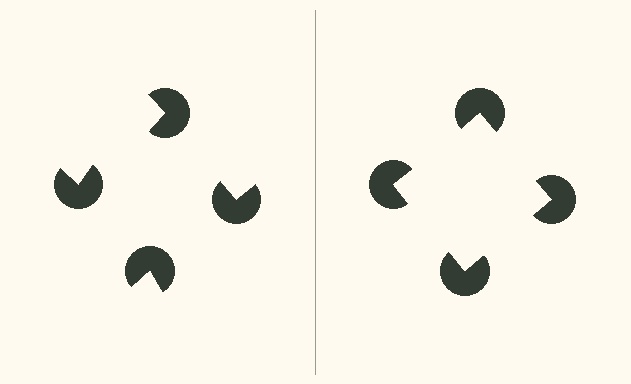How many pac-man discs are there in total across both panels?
8 — 4 on each side.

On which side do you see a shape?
An illusory square appears on the right side. On the left side the wedge cuts are rotated, so no coherent shape forms.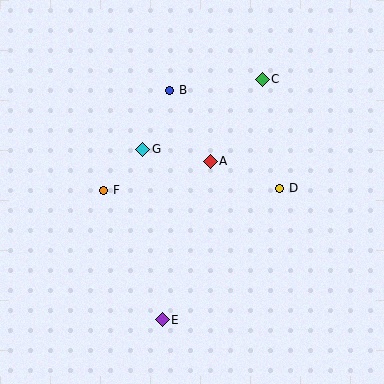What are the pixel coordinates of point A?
Point A is at (210, 161).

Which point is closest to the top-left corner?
Point B is closest to the top-left corner.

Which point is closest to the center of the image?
Point A at (210, 161) is closest to the center.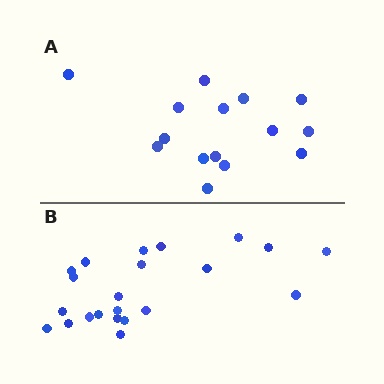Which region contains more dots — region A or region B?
Region B (the bottom region) has more dots.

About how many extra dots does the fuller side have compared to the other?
Region B has roughly 8 or so more dots than region A.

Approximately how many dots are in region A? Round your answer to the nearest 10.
About 20 dots. (The exact count is 15, which rounds to 20.)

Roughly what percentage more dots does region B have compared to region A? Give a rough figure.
About 45% more.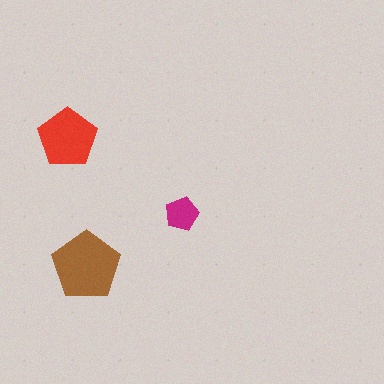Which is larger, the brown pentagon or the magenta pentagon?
The brown one.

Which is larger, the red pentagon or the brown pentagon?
The brown one.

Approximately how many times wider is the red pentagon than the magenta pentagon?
About 1.5 times wider.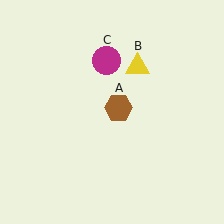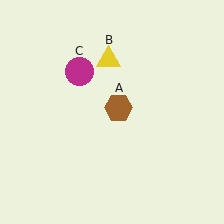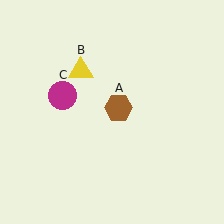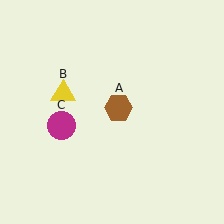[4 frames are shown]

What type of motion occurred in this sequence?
The yellow triangle (object B), magenta circle (object C) rotated counterclockwise around the center of the scene.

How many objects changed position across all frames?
2 objects changed position: yellow triangle (object B), magenta circle (object C).